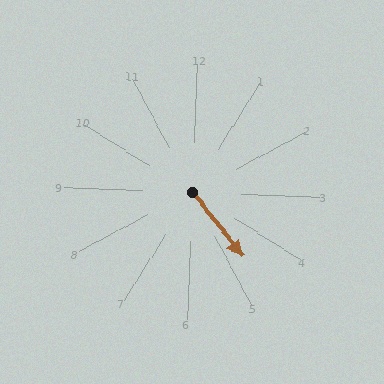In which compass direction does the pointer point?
Southeast.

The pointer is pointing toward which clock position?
Roughly 5 o'clock.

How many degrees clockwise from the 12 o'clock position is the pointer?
Approximately 140 degrees.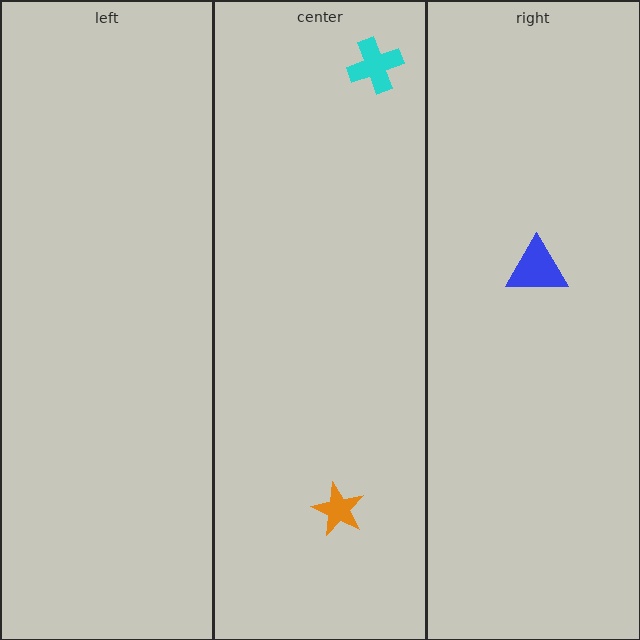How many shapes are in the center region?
2.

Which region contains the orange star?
The center region.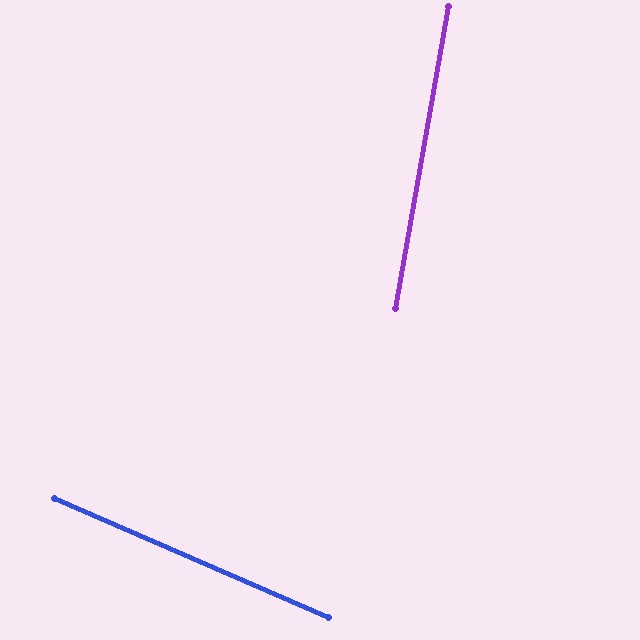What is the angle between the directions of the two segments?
Approximately 76 degrees.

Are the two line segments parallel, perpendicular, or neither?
Neither parallel nor perpendicular — they differ by about 76°.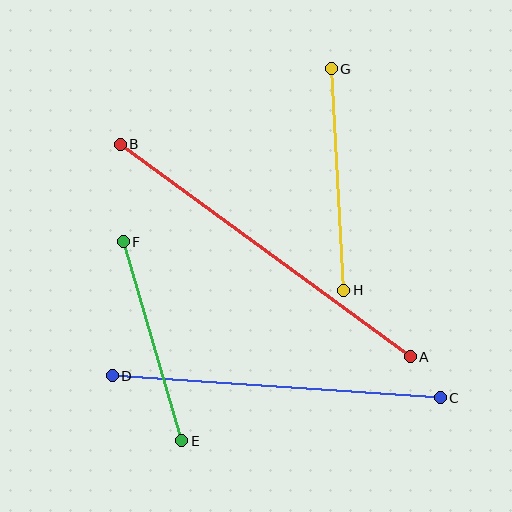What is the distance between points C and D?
The distance is approximately 328 pixels.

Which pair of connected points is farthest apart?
Points A and B are farthest apart.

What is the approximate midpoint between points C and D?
The midpoint is at approximately (276, 387) pixels.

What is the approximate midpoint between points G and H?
The midpoint is at approximately (338, 180) pixels.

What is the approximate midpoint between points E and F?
The midpoint is at approximately (152, 341) pixels.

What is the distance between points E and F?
The distance is approximately 207 pixels.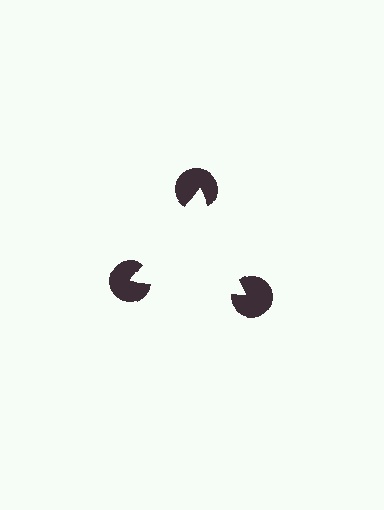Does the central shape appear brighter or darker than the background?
It typically appears slightly brighter than the background, even though no actual brightness change is drawn.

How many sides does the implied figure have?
3 sides.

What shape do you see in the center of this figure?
An illusory triangle — its edges are inferred from the aligned wedge cuts in the pac-man discs, not physically drawn.